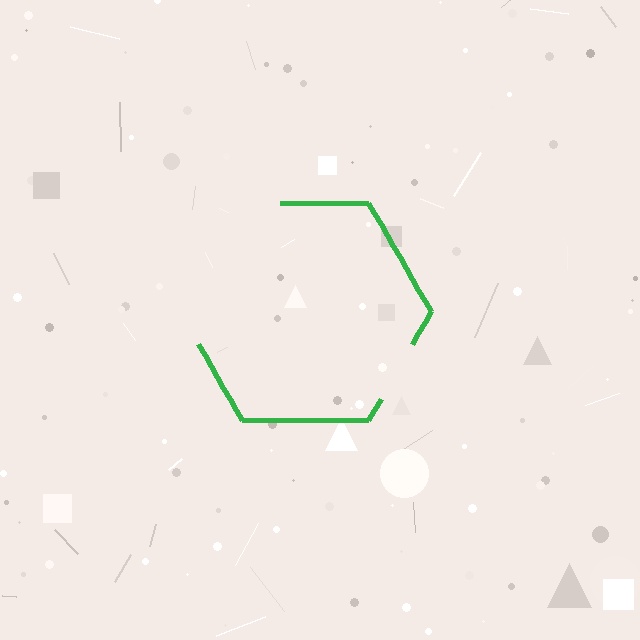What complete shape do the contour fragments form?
The contour fragments form a hexagon.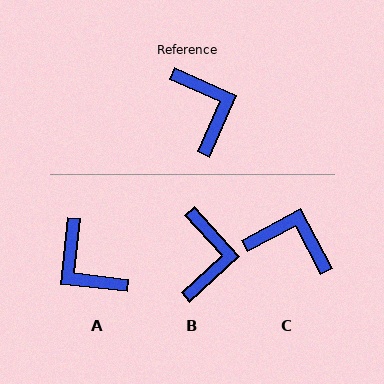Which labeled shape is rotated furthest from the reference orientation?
A, about 162 degrees away.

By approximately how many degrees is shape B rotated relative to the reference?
Approximately 23 degrees clockwise.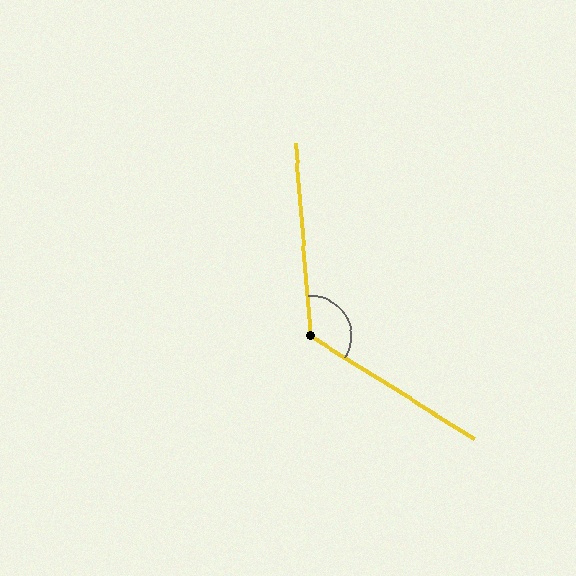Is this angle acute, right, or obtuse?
It is obtuse.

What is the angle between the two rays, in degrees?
Approximately 127 degrees.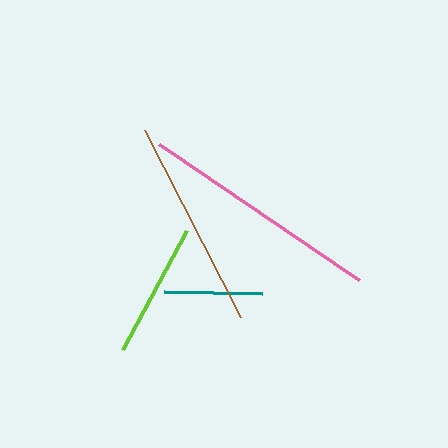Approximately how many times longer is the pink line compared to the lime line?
The pink line is approximately 1.8 times the length of the lime line.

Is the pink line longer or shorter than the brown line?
The pink line is longer than the brown line.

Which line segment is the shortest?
The teal line is the shortest at approximately 98 pixels.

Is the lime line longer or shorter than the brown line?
The brown line is longer than the lime line.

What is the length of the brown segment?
The brown segment is approximately 210 pixels long.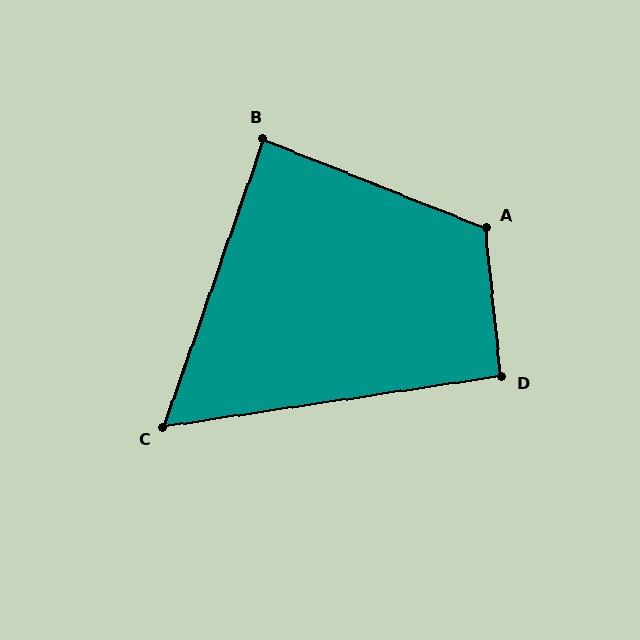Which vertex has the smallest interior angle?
C, at approximately 63 degrees.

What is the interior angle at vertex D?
Approximately 93 degrees (approximately right).